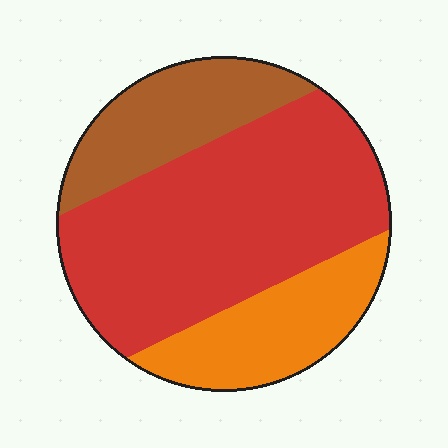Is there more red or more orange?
Red.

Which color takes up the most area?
Red, at roughly 55%.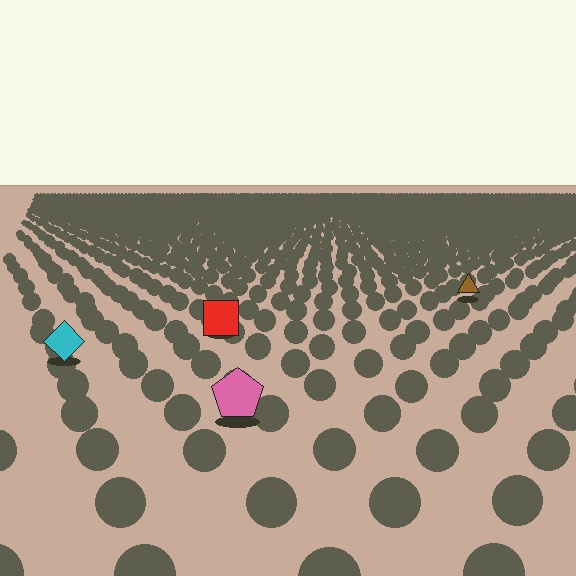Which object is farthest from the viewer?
The brown triangle is farthest from the viewer. It appears smaller and the ground texture around it is denser.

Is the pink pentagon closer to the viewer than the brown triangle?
Yes. The pink pentagon is closer — you can tell from the texture gradient: the ground texture is coarser near it.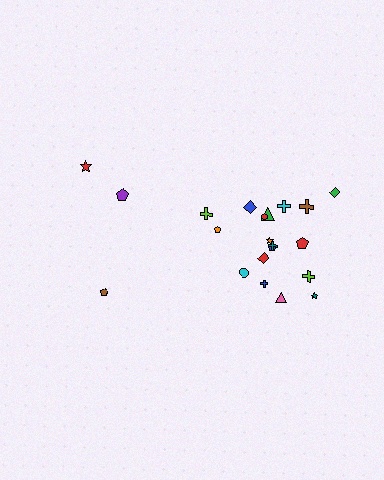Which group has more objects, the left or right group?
The right group.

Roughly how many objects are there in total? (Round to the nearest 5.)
Roughly 20 objects in total.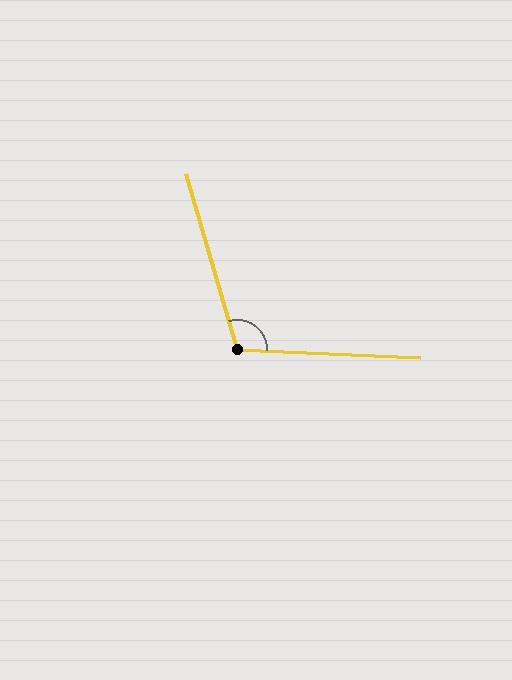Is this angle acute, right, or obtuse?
It is obtuse.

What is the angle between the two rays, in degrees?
Approximately 109 degrees.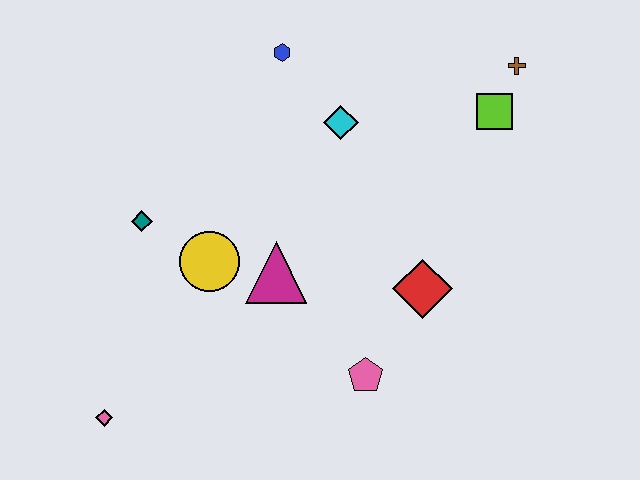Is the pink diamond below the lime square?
Yes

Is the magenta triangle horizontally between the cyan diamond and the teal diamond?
Yes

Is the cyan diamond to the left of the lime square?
Yes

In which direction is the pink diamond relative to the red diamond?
The pink diamond is to the left of the red diamond.